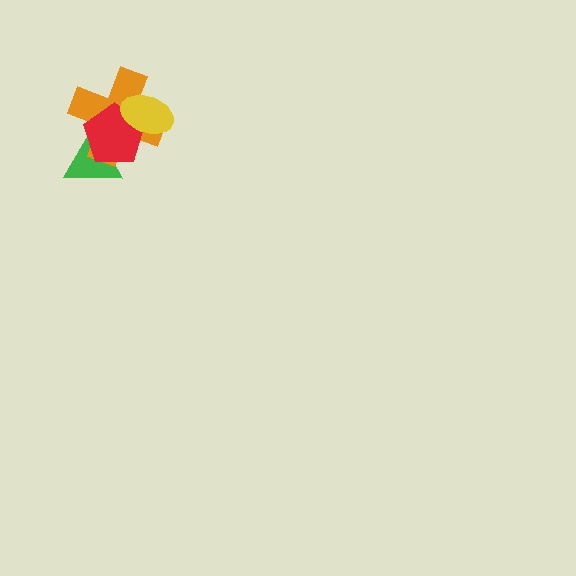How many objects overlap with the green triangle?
2 objects overlap with the green triangle.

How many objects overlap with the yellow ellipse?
2 objects overlap with the yellow ellipse.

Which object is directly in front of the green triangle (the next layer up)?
The orange cross is directly in front of the green triangle.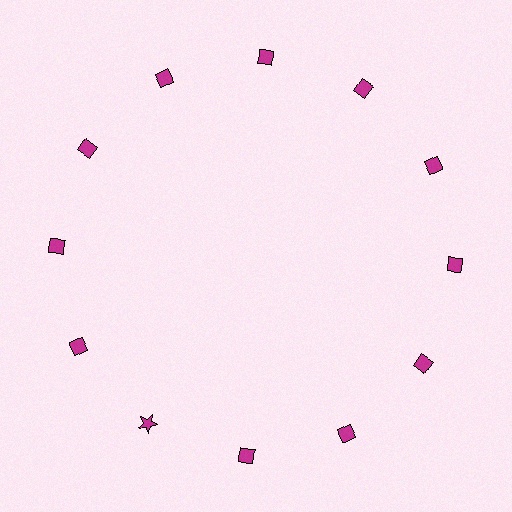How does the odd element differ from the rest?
It has a different shape: star instead of diamond.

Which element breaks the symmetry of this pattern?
The magenta star at roughly the 7 o'clock position breaks the symmetry. All other shapes are magenta diamonds.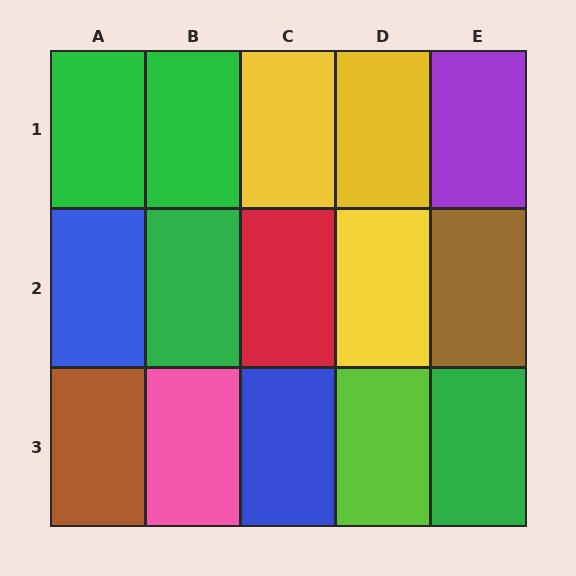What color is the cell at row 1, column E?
Purple.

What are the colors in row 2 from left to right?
Blue, green, red, yellow, brown.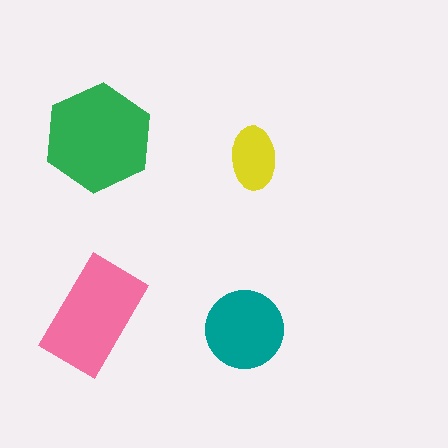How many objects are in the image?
There are 4 objects in the image.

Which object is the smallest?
The yellow ellipse.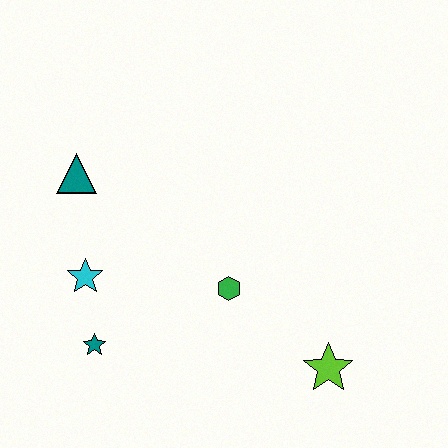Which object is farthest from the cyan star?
The lime star is farthest from the cyan star.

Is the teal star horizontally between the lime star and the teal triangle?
Yes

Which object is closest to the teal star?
The cyan star is closest to the teal star.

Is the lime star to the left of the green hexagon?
No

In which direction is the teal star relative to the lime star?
The teal star is to the left of the lime star.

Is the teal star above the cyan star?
No